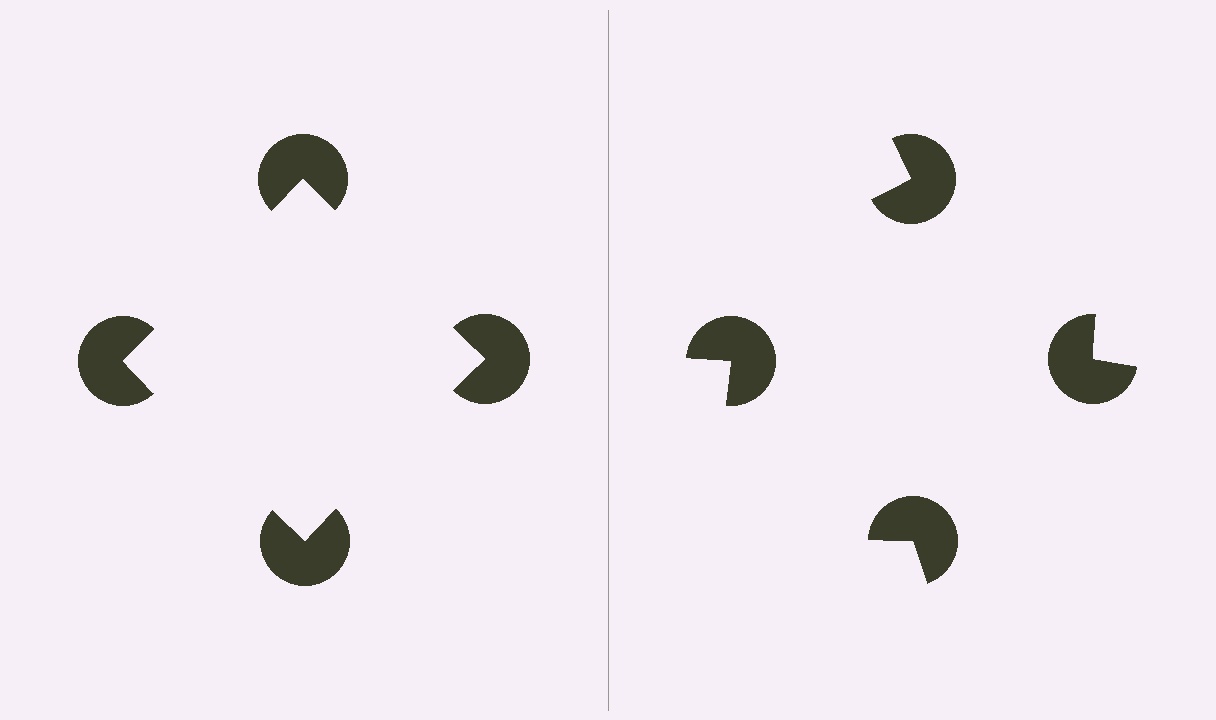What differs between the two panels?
The pac-man discs are positioned identically on both sides; only the wedge orientations differ. On the left they align to a square; on the right they are misaligned.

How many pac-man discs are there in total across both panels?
8 — 4 on each side.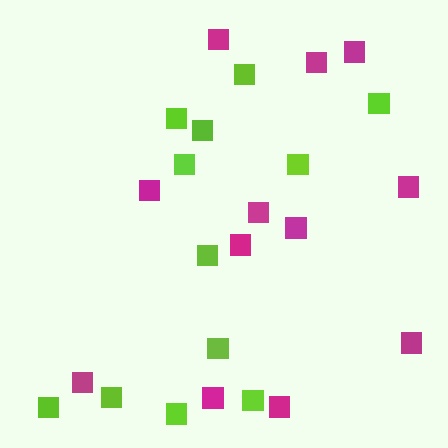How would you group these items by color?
There are 2 groups: one group of lime squares (12) and one group of magenta squares (12).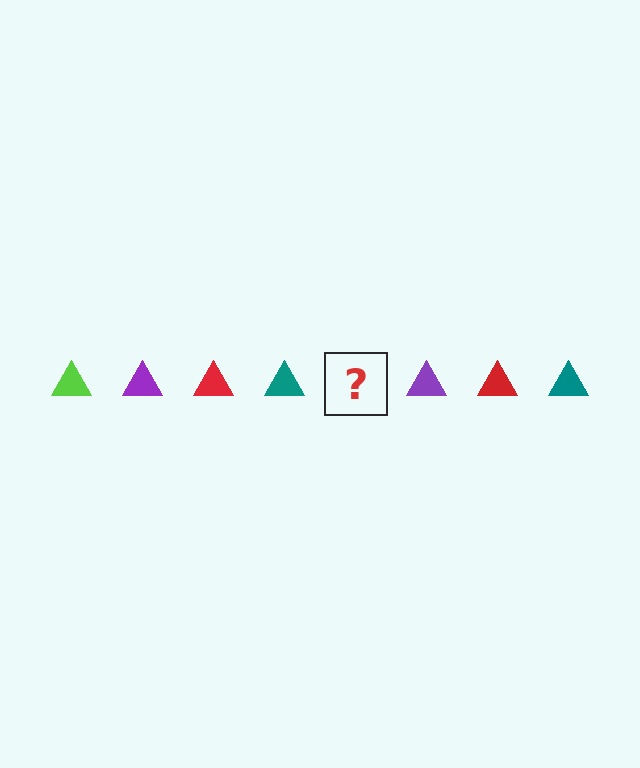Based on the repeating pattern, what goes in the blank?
The blank should be a lime triangle.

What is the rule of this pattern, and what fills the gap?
The rule is that the pattern cycles through lime, purple, red, teal triangles. The gap should be filled with a lime triangle.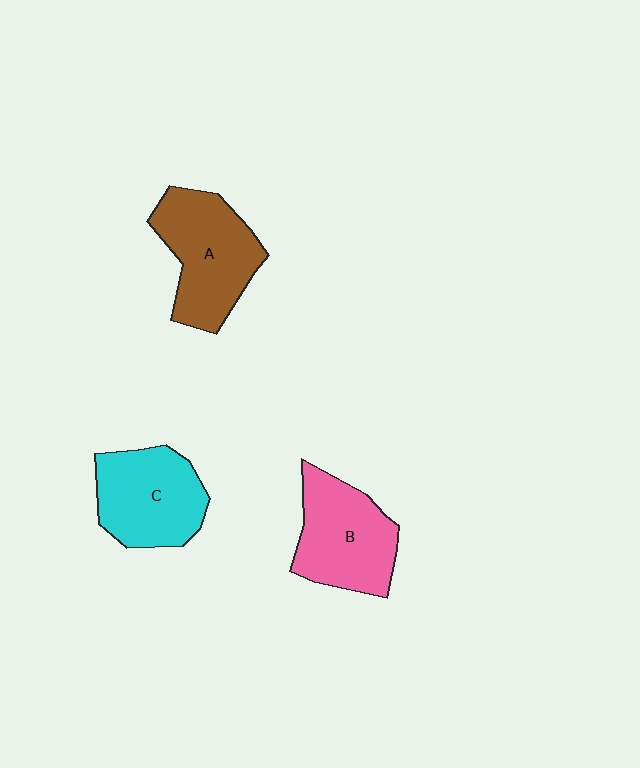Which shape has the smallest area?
Shape C (cyan).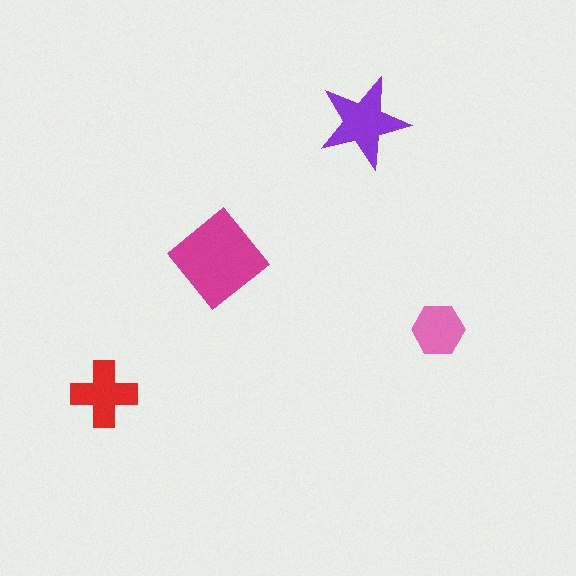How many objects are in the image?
There are 4 objects in the image.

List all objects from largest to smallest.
The magenta diamond, the purple star, the red cross, the pink hexagon.